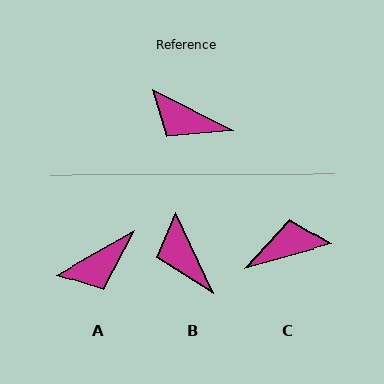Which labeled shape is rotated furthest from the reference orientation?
C, about 138 degrees away.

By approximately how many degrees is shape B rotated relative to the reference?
Approximately 38 degrees clockwise.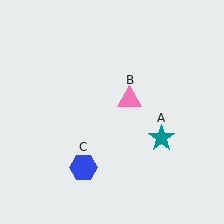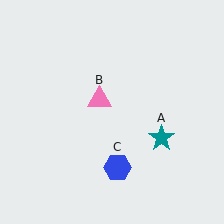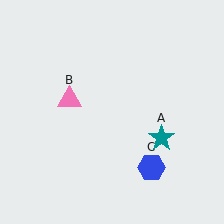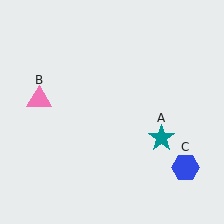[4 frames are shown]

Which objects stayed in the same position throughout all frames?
Teal star (object A) remained stationary.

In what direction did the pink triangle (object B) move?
The pink triangle (object B) moved left.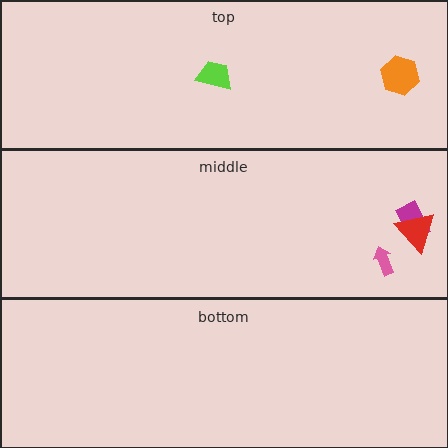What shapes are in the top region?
The lime trapezoid, the orange hexagon.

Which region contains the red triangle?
The middle region.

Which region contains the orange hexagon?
The top region.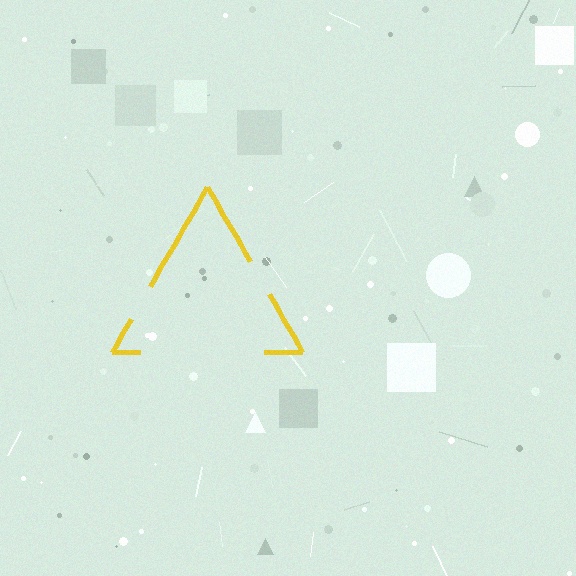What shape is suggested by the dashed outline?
The dashed outline suggests a triangle.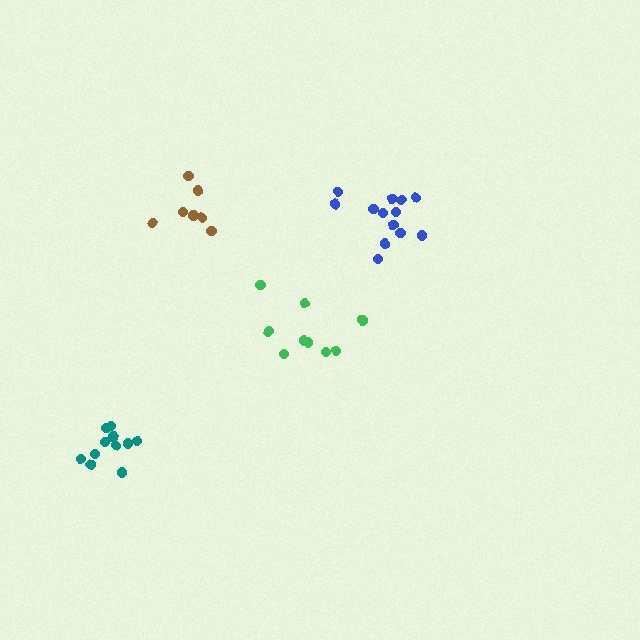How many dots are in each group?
Group 1: 7 dots, Group 2: 10 dots, Group 3: 13 dots, Group 4: 11 dots (41 total).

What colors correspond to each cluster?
The clusters are colored: brown, green, blue, teal.